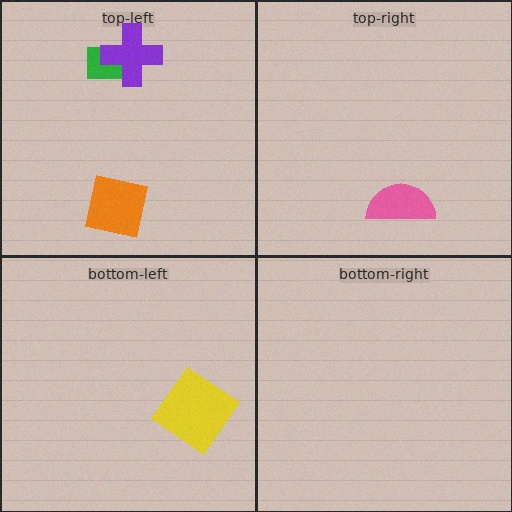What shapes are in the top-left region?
The green rectangle, the orange square, the purple cross.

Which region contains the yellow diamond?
The bottom-left region.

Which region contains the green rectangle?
The top-left region.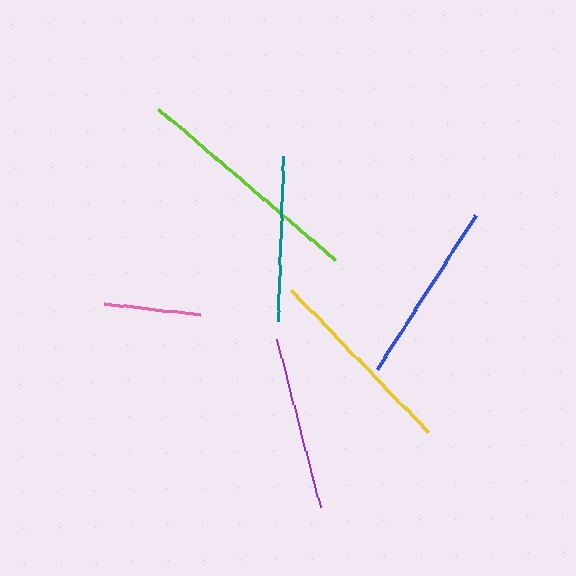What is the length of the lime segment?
The lime segment is approximately 233 pixels long.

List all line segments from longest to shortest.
From longest to shortest: lime, yellow, blue, purple, teal, pink.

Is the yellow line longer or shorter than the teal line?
The yellow line is longer than the teal line.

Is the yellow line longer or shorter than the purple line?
The yellow line is longer than the purple line.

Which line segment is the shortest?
The pink line is the shortest at approximately 96 pixels.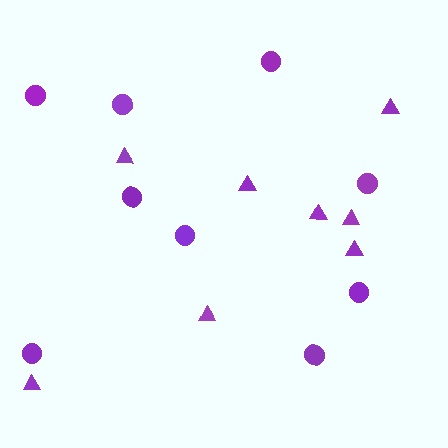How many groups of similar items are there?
There are 2 groups: one group of circles (9) and one group of triangles (8).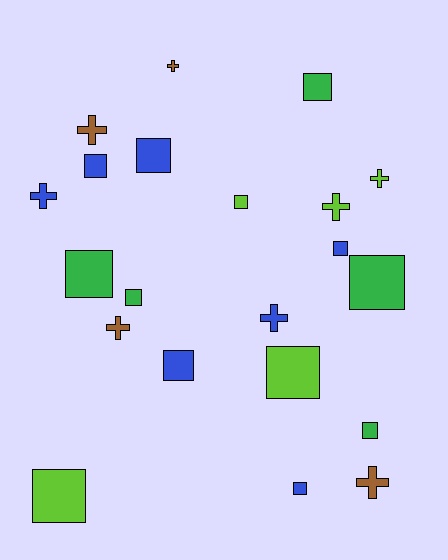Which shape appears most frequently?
Square, with 13 objects.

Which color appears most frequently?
Blue, with 7 objects.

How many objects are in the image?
There are 21 objects.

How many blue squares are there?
There are 5 blue squares.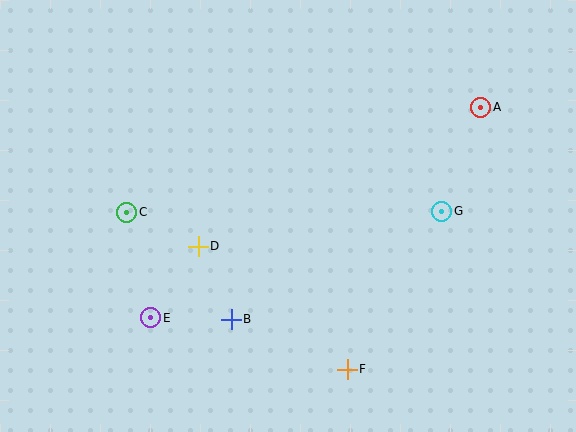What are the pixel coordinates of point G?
Point G is at (442, 211).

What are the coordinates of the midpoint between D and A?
The midpoint between D and A is at (340, 177).